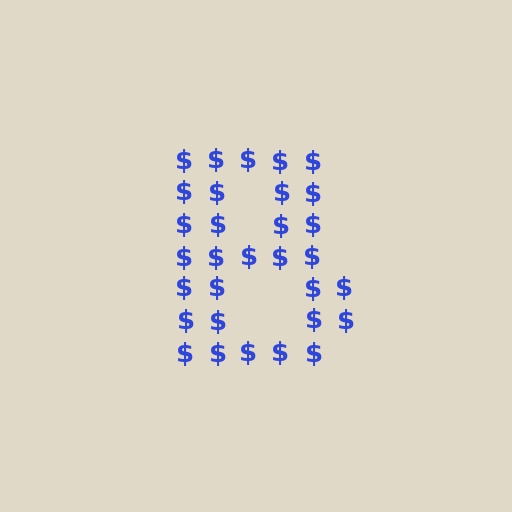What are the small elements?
The small elements are dollar signs.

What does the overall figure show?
The overall figure shows the letter B.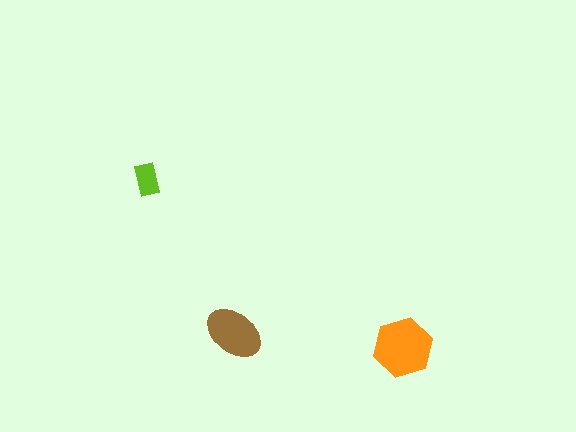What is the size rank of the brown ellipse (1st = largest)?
2nd.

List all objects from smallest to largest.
The lime rectangle, the brown ellipse, the orange hexagon.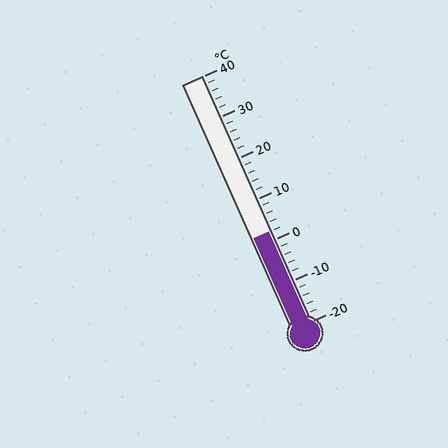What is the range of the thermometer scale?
The thermometer scale ranges from -20°C to 40°C.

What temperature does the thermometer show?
The thermometer shows approximately 2°C.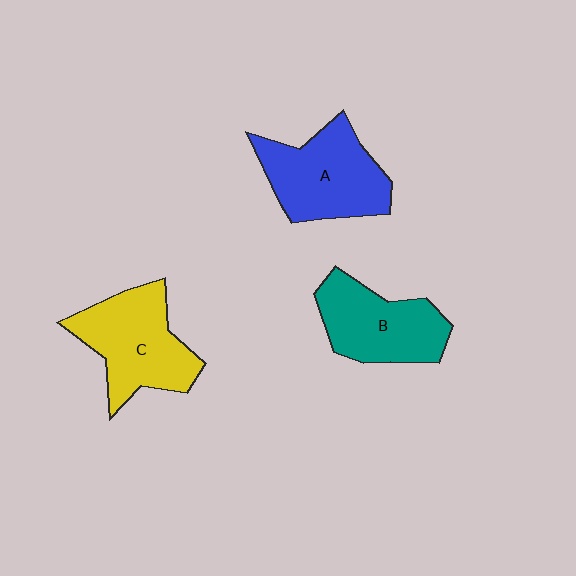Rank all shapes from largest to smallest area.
From largest to smallest: C (yellow), A (blue), B (teal).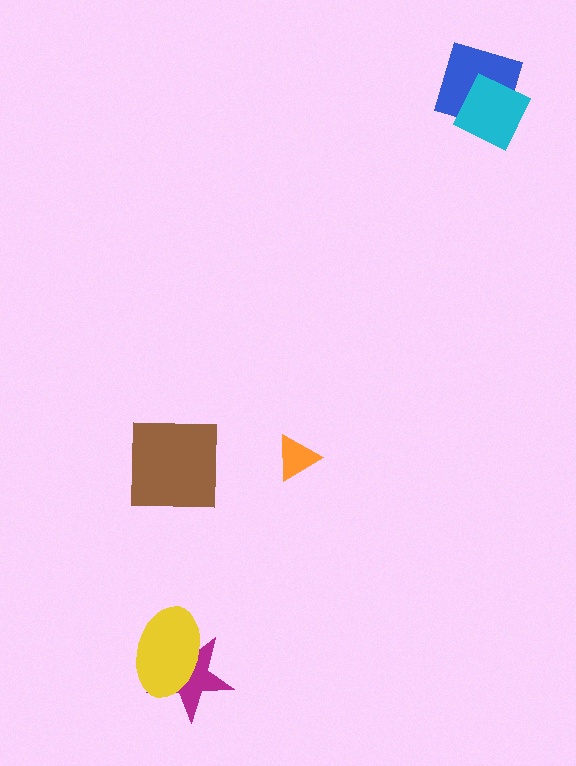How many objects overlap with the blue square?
1 object overlaps with the blue square.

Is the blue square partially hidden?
Yes, it is partially covered by another shape.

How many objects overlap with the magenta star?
1 object overlaps with the magenta star.